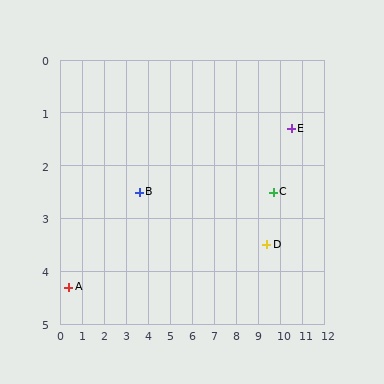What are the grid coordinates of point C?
Point C is at approximately (9.7, 2.5).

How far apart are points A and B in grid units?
Points A and B are about 3.7 grid units apart.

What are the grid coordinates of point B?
Point B is at approximately (3.6, 2.5).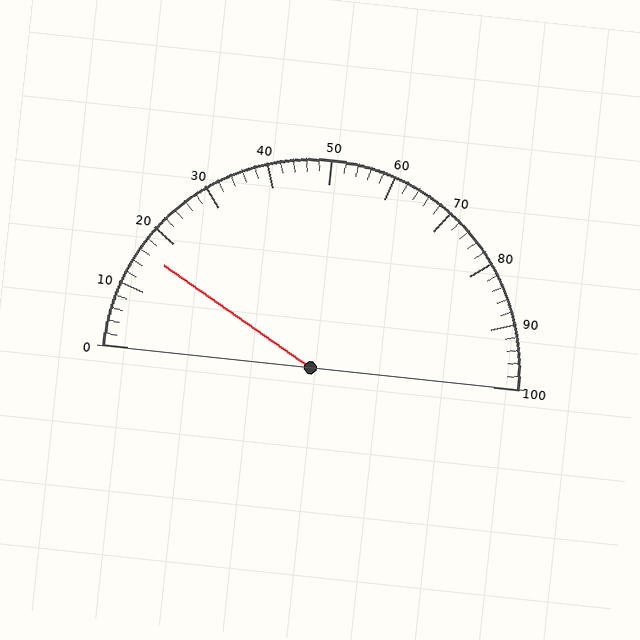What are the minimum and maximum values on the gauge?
The gauge ranges from 0 to 100.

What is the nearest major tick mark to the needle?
The nearest major tick mark is 20.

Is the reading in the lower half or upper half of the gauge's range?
The reading is in the lower half of the range (0 to 100).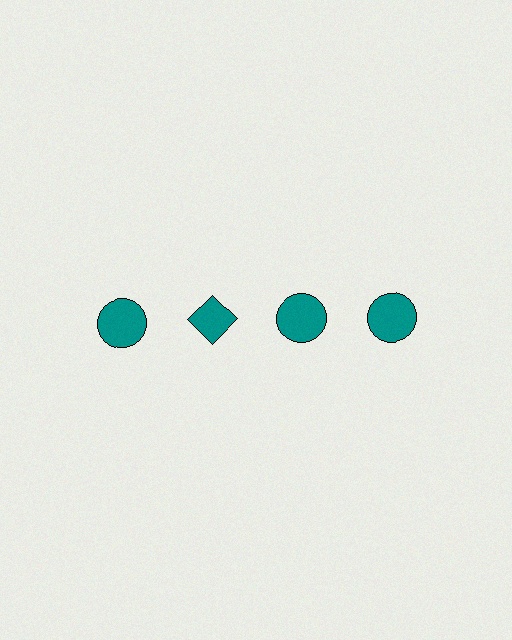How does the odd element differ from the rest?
It has a different shape: diamond instead of circle.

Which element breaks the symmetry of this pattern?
The teal diamond in the top row, second from left column breaks the symmetry. All other shapes are teal circles.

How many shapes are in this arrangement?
There are 4 shapes arranged in a grid pattern.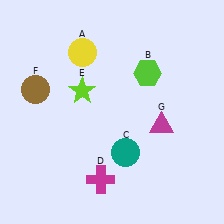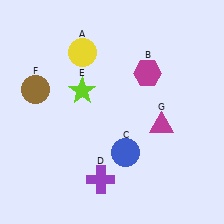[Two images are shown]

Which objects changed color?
B changed from lime to magenta. C changed from teal to blue. D changed from magenta to purple.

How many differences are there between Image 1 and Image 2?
There are 3 differences between the two images.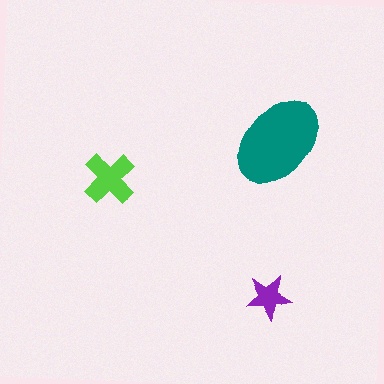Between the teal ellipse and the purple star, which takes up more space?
The teal ellipse.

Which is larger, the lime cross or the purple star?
The lime cross.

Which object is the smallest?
The purple star.